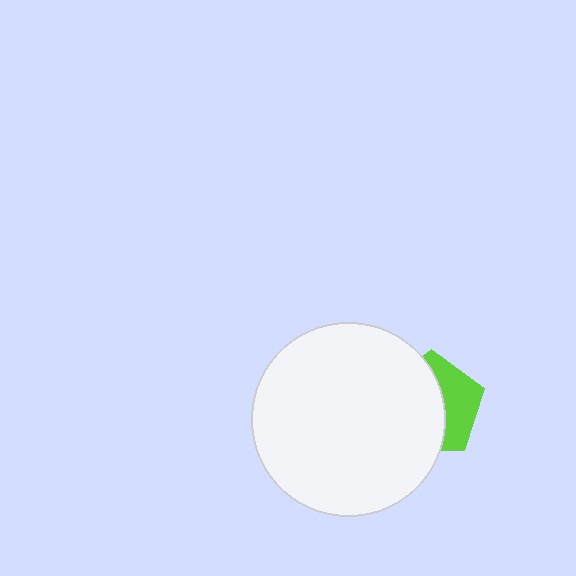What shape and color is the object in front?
The object in front is a white circle.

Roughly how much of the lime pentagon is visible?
A small part of it is visible (roughly 40%).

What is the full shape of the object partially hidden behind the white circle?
The partially hidden object is a lime pentagon.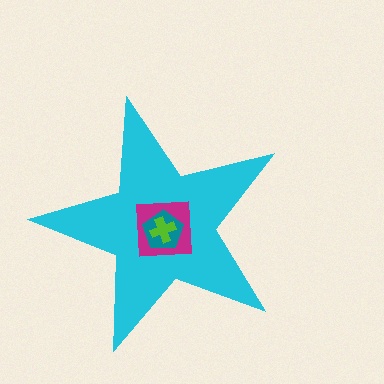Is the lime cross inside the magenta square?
Yes.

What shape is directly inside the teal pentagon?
The lime cross.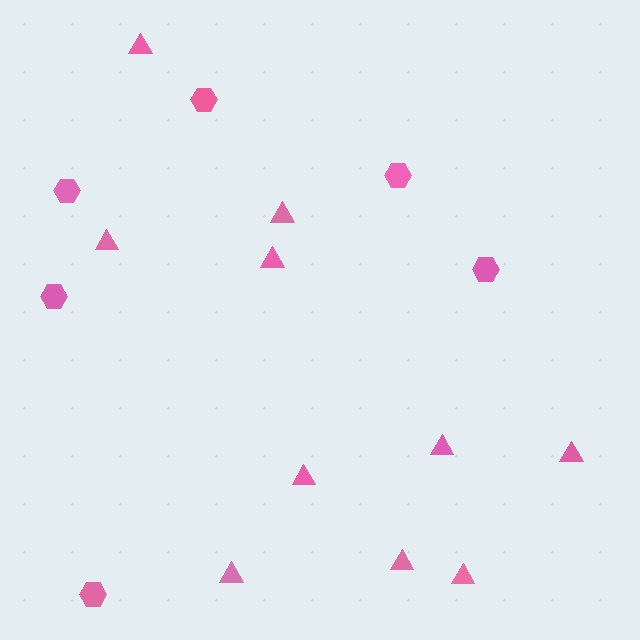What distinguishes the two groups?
There are 2 groups: one group of hexagons (6) and one group of triangles (10).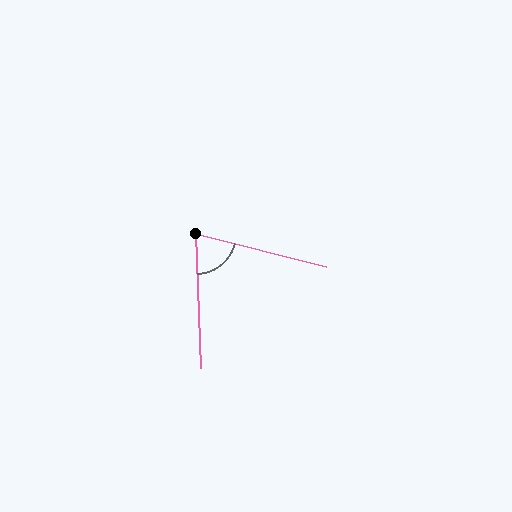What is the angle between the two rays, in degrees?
Approximately 74 degrees.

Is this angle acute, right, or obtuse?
It is acute.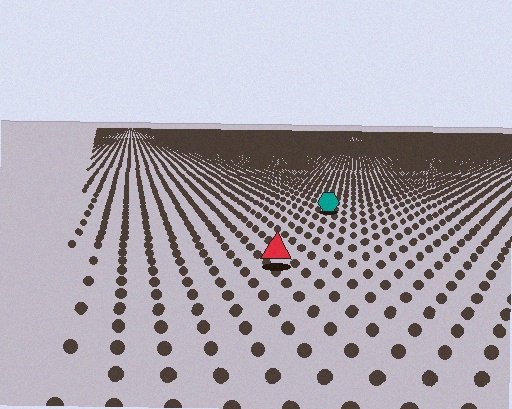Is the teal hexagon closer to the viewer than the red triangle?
No. The red triangle is closer — you can tell from the texture gradient: the ground texture is coarser near it.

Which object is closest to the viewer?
The red triangle is closest. The texture marks near it are larger and more spread out.